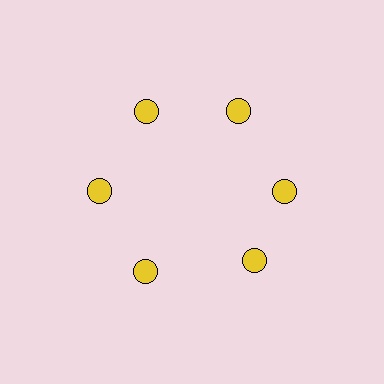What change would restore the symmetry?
The symmetry would be restored by rotating it back into even spacing with its neighbors so that all 6 circles sit at equal angles and equal distance from the center.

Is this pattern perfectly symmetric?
No. The 6 yellow circles are arranged in a ring, but one element near the 5 o'clock position is rotated out of alignment along the ring, breaking the 6-fold rotational symmetry.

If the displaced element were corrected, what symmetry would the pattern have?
It would have 6-fold rotational symmetry — the pattern would map onto itself every 60 degrees.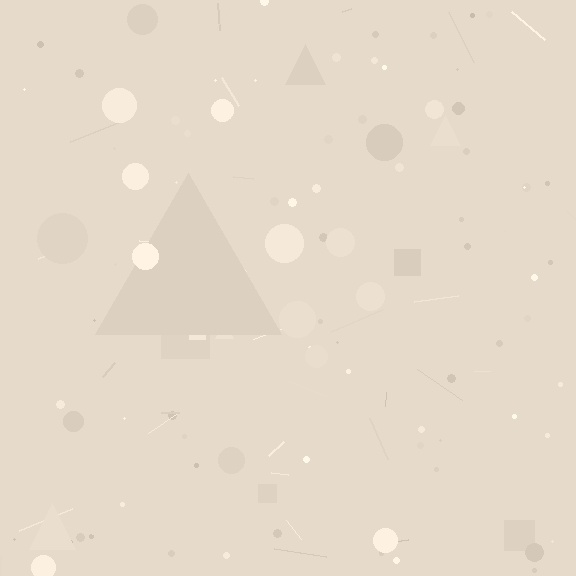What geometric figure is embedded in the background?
A triangle is embedded in the background.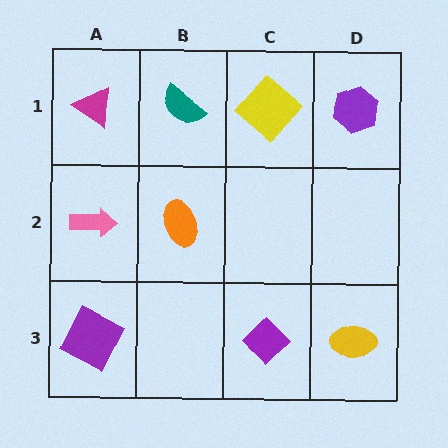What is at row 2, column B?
An orange ellipse.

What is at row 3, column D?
A yellow ellipse.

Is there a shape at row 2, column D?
No, that cell is empty.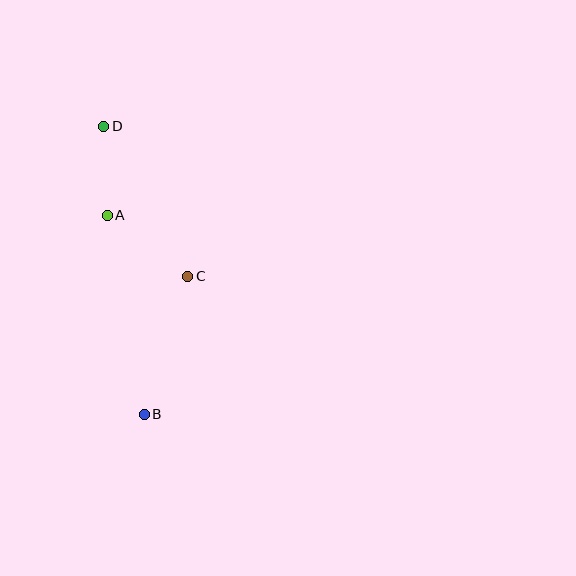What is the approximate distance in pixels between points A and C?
The distance between A and C is approximately 101 pixels.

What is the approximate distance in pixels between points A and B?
The distance between A and B is approximately 202 pixels.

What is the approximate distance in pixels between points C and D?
The distance between C and D is approximately 172 pixels.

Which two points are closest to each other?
Points A and D are closest to each other.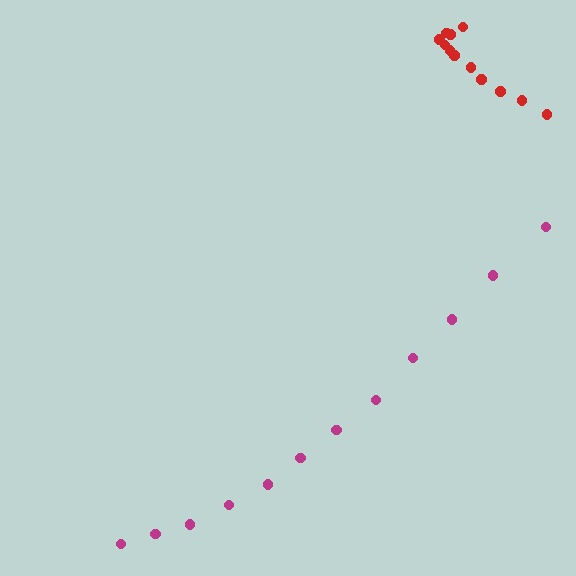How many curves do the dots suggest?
There are 2 distinct paths.